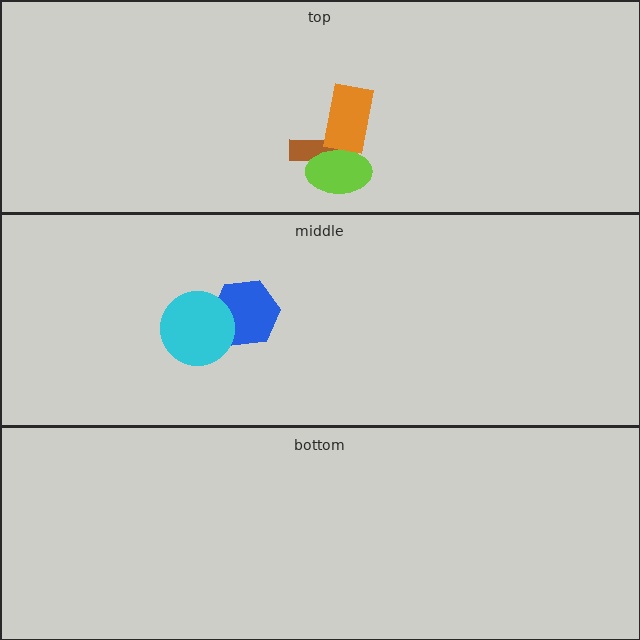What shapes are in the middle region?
The blue hexagon, the cyan circle.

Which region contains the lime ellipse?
The top region.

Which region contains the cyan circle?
The middle region.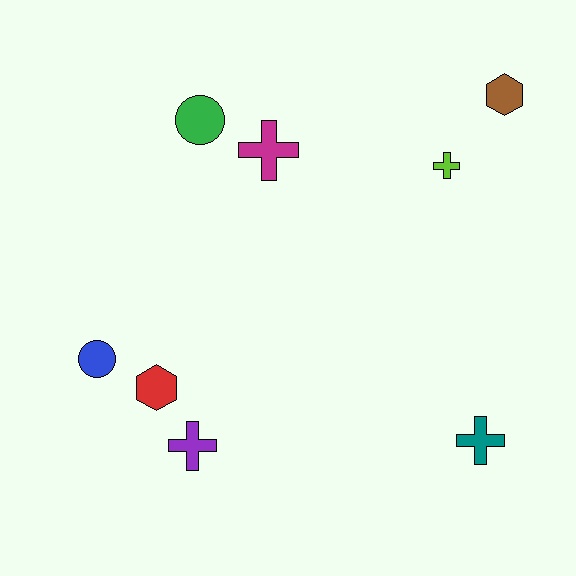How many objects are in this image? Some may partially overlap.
There are 8 objects.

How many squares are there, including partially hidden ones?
There are no squares.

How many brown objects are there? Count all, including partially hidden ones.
There is 1 brown object.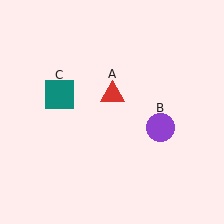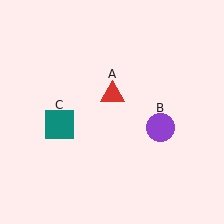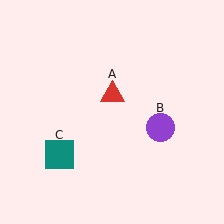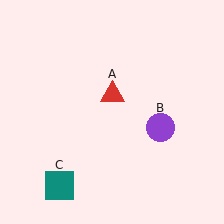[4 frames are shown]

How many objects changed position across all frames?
1 object changed position: teal square (object C).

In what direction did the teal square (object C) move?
The teal square (object C) moved down.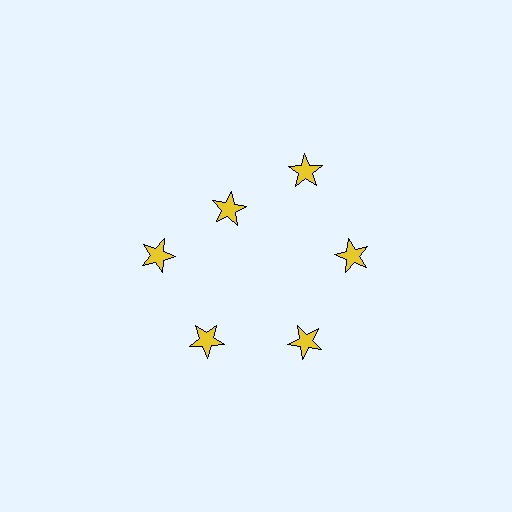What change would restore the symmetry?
The symmetry would be restored by moving it outward, back onto the ring so that all 6 stars sit at equal angles and equal distance from the center.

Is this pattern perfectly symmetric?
No. The 6 yellow stars are arranged in a ring, but one element near the 11 o'clock position is pulled inward toward the center, breaking the 6-fold rotational symmetry.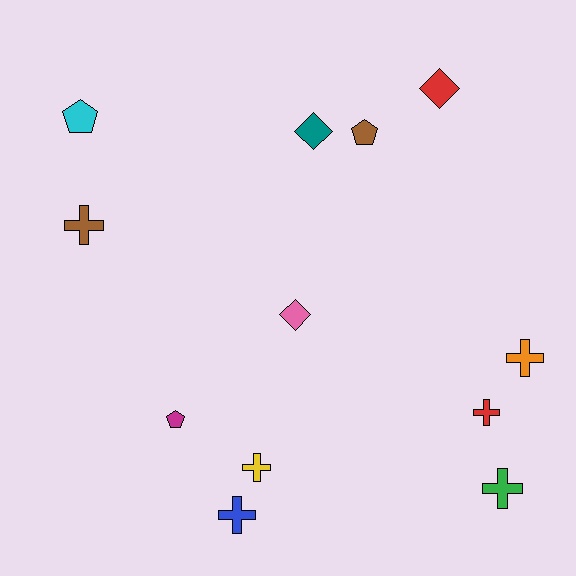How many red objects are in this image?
There are 2 red objects.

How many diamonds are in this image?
There are 3 diamonds.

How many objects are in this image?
There are 12 objects.